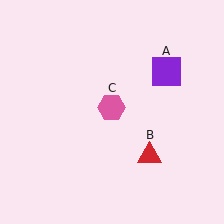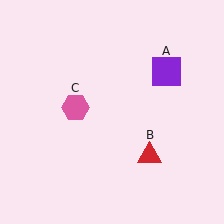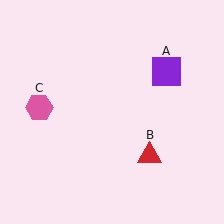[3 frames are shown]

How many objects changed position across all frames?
1 object changed position: pink hexagon (object C).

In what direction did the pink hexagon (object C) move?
The pink hexagon (object C) moved left.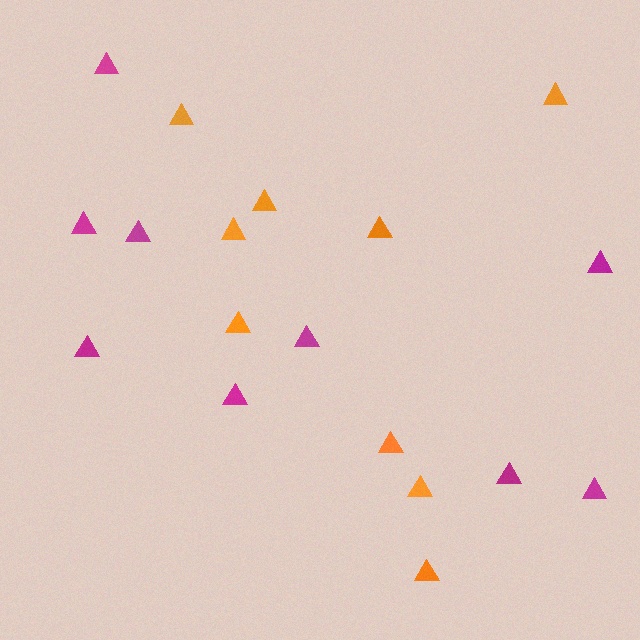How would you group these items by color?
There are 2 groups: one group of orange triangles (9) and one group of magenta triangles (9).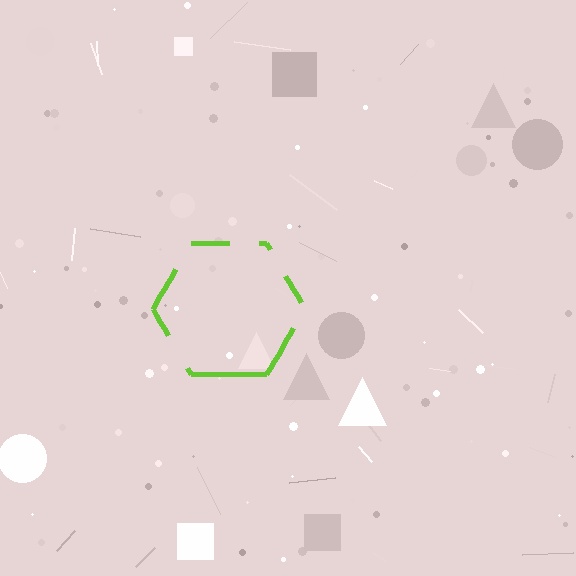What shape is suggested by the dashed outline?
The dashed outline suggests a hexagon.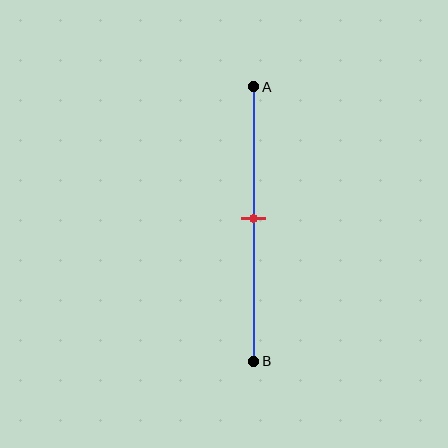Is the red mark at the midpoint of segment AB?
Yes, the mark is approximately at the midpoint.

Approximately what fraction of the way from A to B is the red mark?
The red mark is approximately 50% of the way from A to B.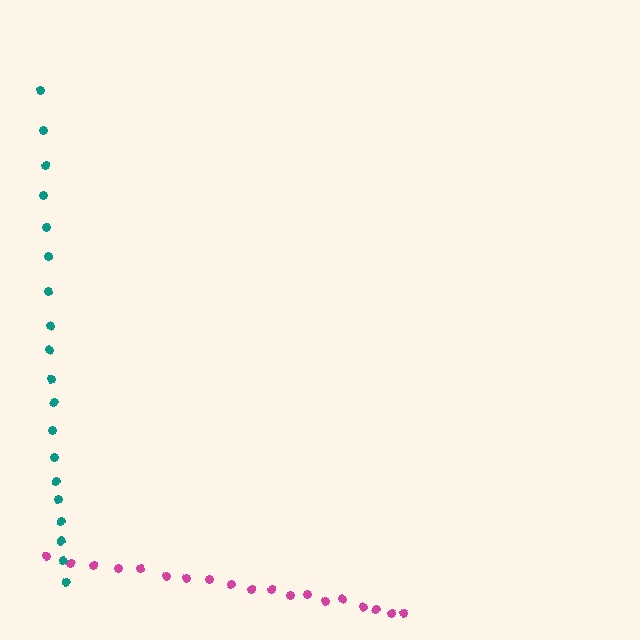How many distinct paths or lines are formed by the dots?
There are 2 distinct paths.